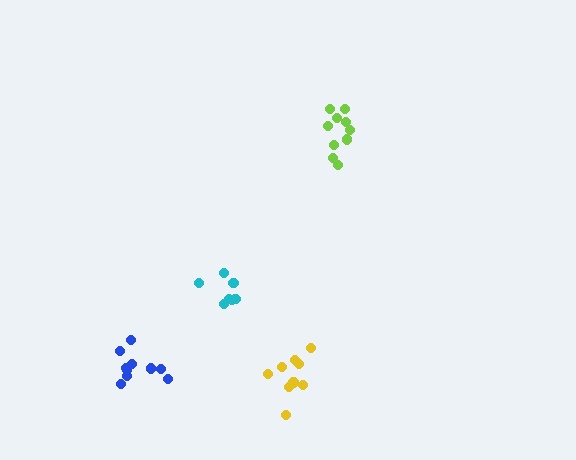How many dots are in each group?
Group 1: 9 dots, Group 2: 10 dots, Group 3: 7 dots, Group 4: 10 dots (36 total).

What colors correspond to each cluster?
The clusters are colored: yellow, lime, cyan, blue.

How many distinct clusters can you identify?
There are 4 distinct clusters.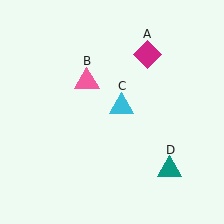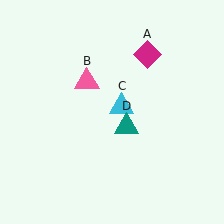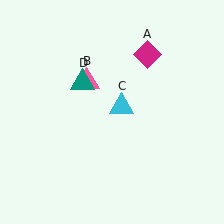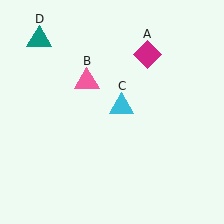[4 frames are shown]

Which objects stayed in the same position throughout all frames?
Magenta diamond (object A) and pink triangle (object B) and cyan triangle (object C) remained stationary.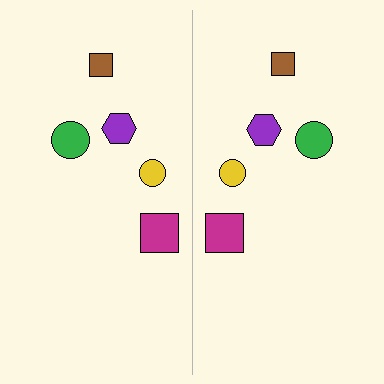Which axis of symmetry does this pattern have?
The pattern has a vertical axis of symmetry running through the center of the image.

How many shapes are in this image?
There are 10 shapes in this image.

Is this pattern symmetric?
Yes, this pattern has bilateral (reflection) symmetry.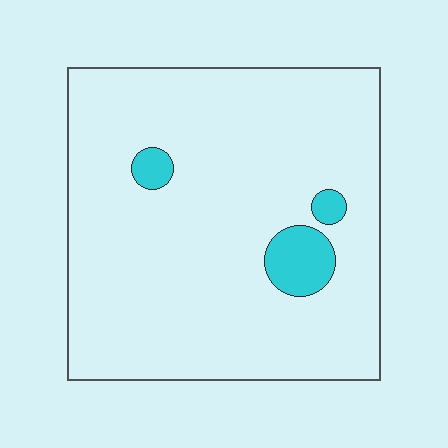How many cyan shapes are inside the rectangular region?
3.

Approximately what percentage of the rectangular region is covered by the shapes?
Approximately 5%.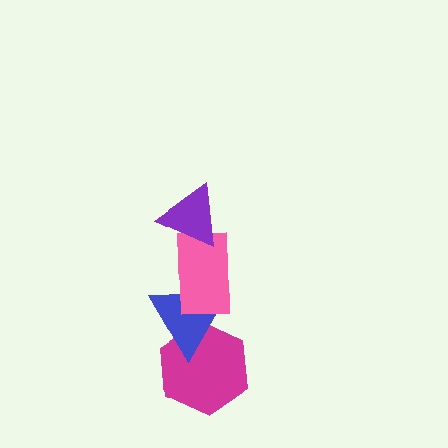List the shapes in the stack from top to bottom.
From top to bottom: the purple triangle, the pink rectangle, the blue triangle, the magenta hexagon.